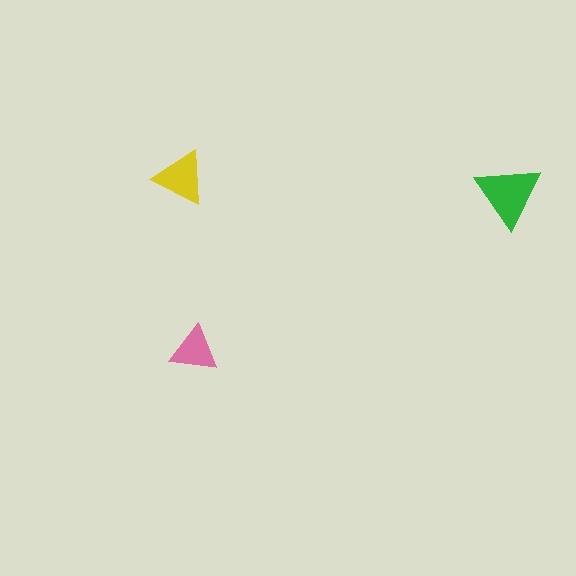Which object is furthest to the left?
The yellow triangle is leftmost.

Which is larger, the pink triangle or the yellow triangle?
The yellow one.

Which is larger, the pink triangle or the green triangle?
The green one.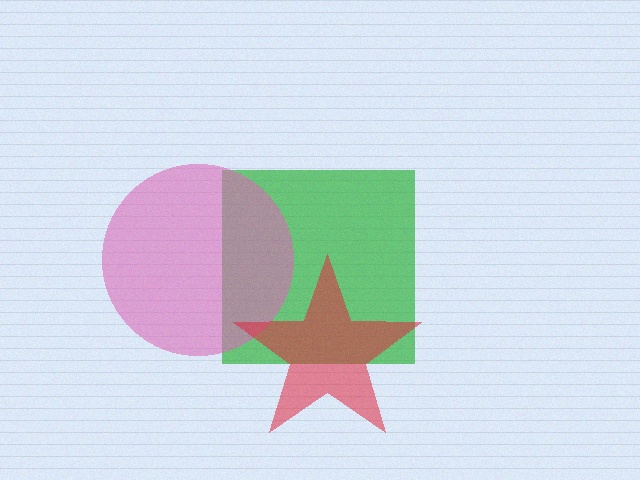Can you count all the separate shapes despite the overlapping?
Yes, there are 3 separate shapes.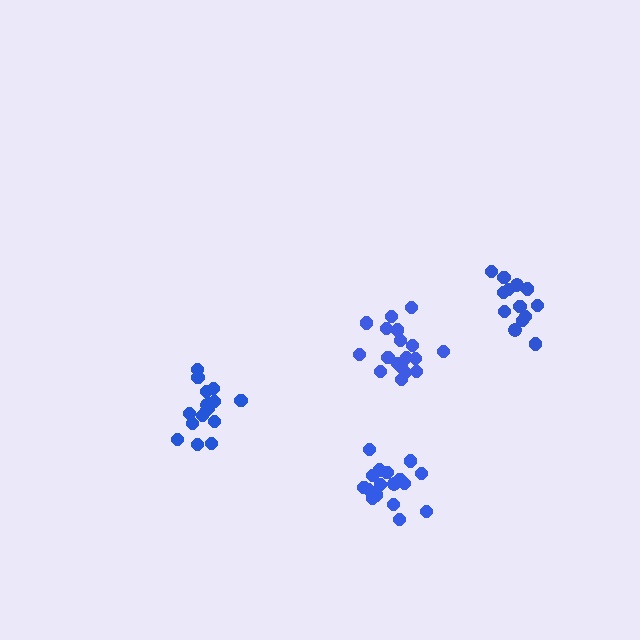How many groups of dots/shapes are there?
There are 4 groups.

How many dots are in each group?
Group 1: 13 dots, Group 2: 17 dots, Group 3: 18 dots, Group 4: 18 dots (66 total).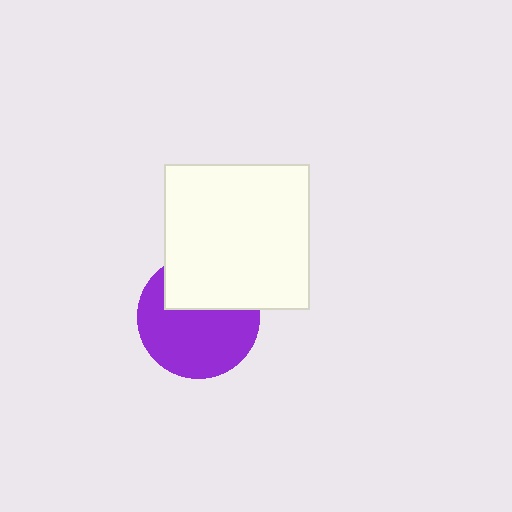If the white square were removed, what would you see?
You would see the complete purple circle.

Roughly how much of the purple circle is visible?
About half of it is visible (roughly 64%).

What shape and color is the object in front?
The object in front is a white square.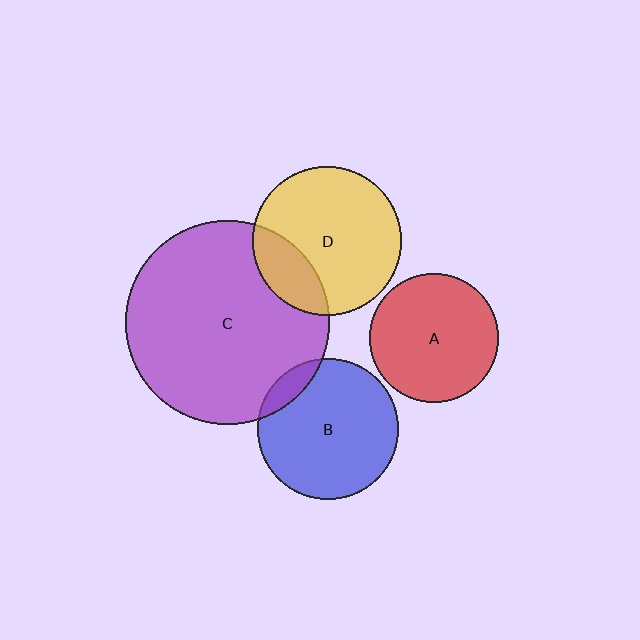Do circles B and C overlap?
Yes.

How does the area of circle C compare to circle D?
Approximately 1.9 times.